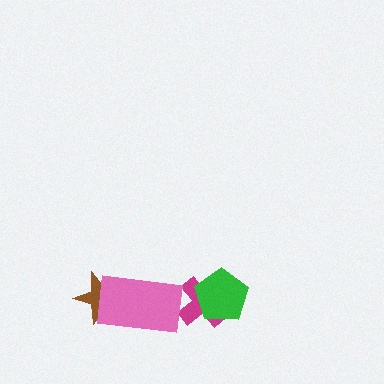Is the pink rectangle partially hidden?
No, no other shape covers it.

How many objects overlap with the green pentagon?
1 object overlaps with the green pentagon.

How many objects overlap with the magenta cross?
1 object overlaps with the magenta cross.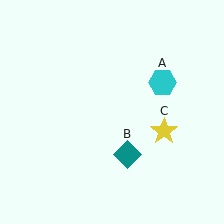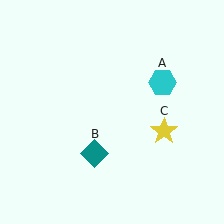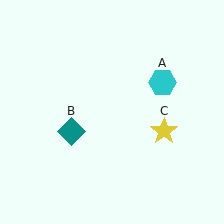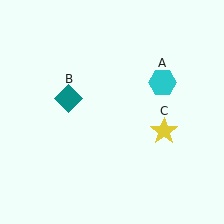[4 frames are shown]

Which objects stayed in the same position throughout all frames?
Cyan hexagon (object A) and yellow star (object C) remained stationary.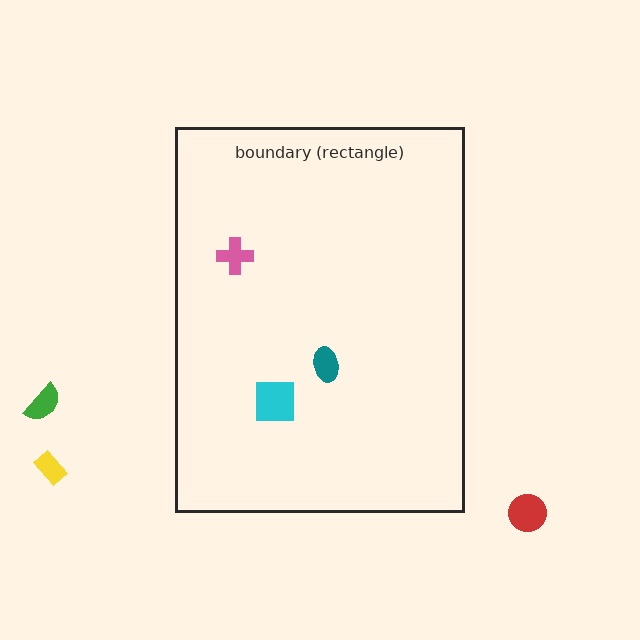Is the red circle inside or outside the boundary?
Outside.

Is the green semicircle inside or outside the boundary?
Outside.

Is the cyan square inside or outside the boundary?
Inside.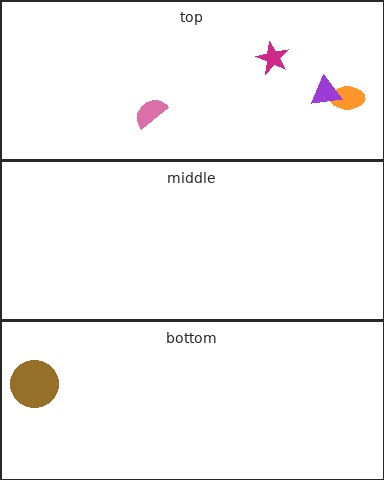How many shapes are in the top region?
4.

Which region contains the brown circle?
The bottom region.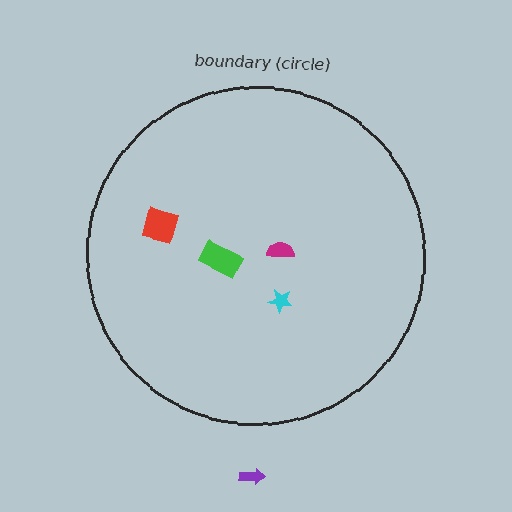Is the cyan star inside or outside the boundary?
Inside.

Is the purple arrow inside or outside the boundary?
Outside.